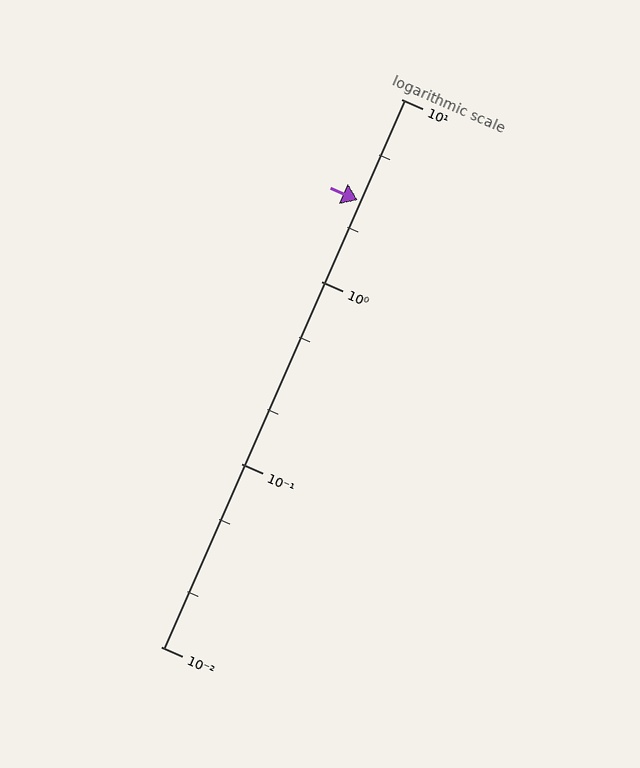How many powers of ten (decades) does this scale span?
The scale spans 3 decades, from 0.01 to 10.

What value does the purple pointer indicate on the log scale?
The pointer indicates approximately 2.8.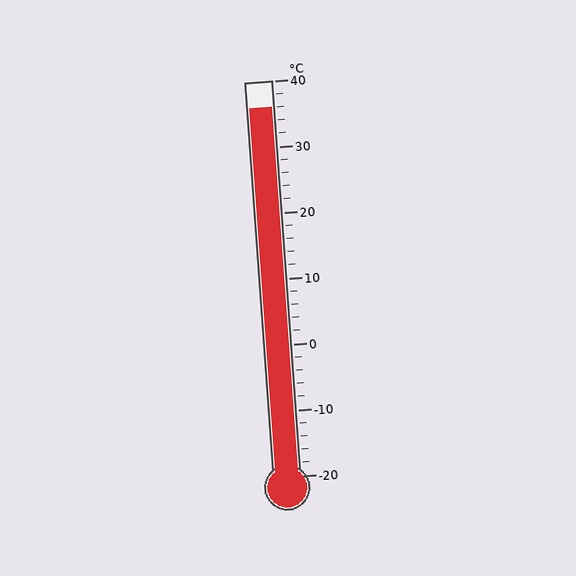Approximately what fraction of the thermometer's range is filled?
The thermometer is filled to approximately 95% of its range.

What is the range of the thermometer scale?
The thermometer scale ranges from -20°C to 40°C.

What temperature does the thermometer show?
The thermometer shows approximately 36°C.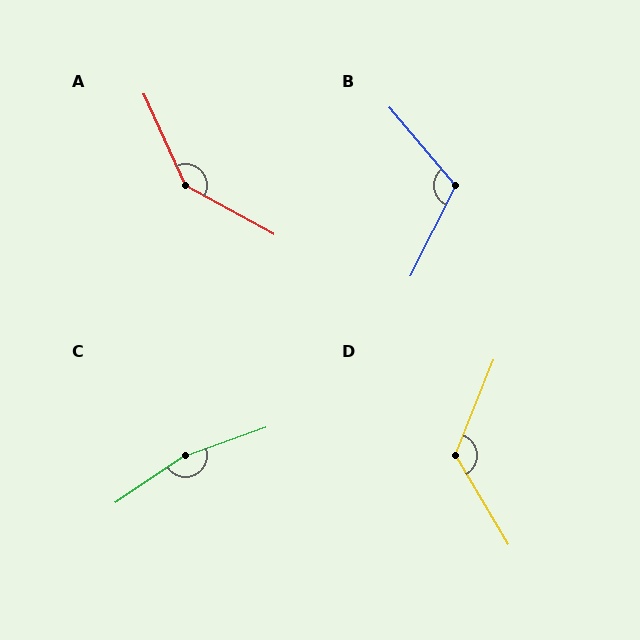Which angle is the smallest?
B, at approximately 114 degrees.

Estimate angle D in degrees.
Approximately 127 degrees.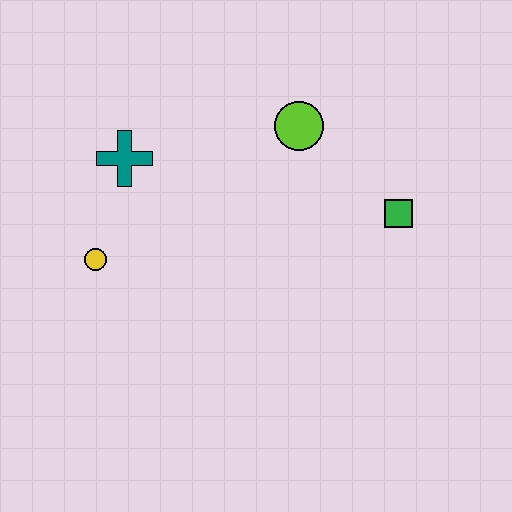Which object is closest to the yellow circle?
The teal cross is closest to the yellow circle.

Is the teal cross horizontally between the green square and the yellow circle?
Yes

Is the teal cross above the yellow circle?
Yes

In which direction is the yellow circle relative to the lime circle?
The yellow circle is to the left of the lime circle.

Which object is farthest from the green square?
The yellow circle is farthest from the green square.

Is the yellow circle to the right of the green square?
No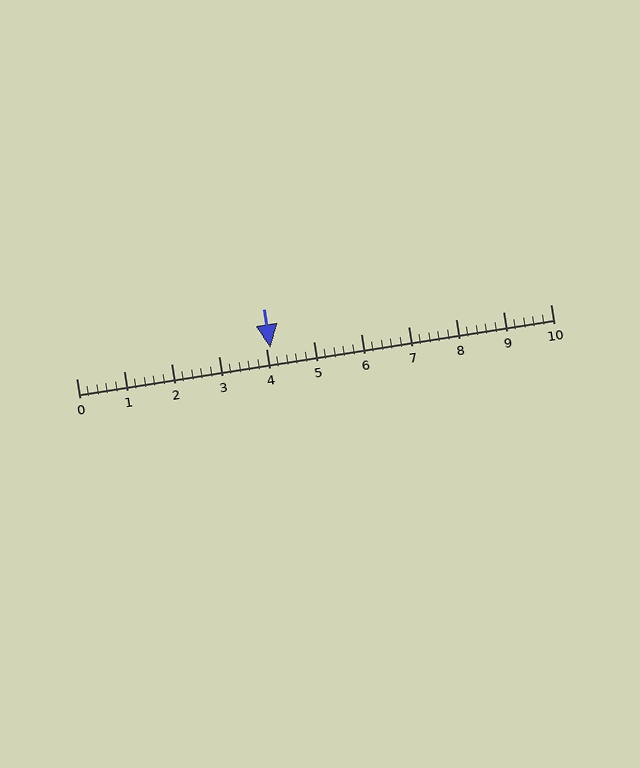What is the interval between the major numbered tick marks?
The major tick marks are spaced 1 units apart.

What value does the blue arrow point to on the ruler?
The blue arrow points to approximately 4.1.